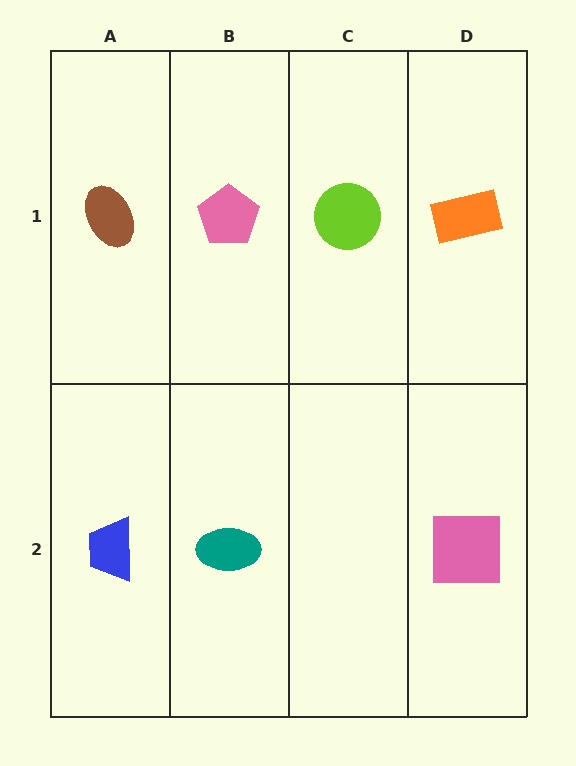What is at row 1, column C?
A lime circle.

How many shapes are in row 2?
3 shapes.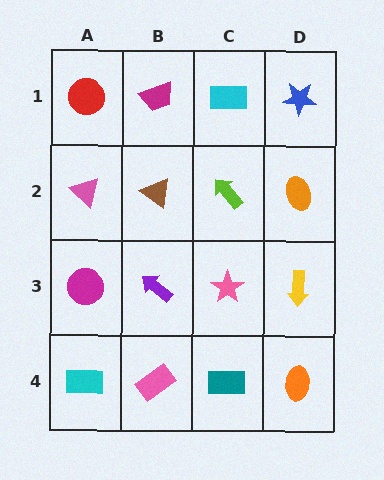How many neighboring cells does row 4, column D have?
2.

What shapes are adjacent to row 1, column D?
An orange ellipse (row 2, column D), a cyan rectangle (row 1, column C).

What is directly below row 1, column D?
An orange ellipse.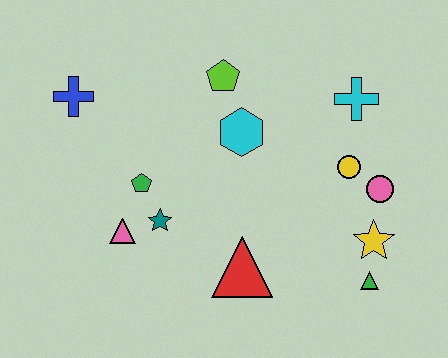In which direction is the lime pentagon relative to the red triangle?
The lime pentagon is above the red triangle.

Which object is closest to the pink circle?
The yellow circle is closest to the pink circle.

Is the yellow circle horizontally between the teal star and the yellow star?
Yes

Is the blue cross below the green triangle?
No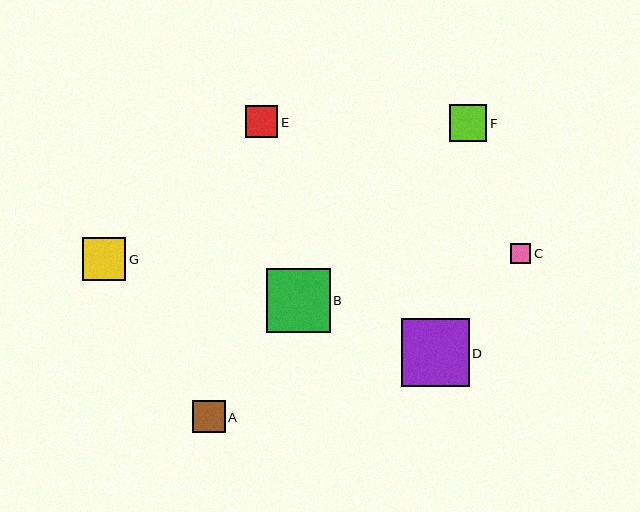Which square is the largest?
Square D is the largest with a size of approximately 68 pixels.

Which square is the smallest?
Square C is the smallest with a size of approximately 20 pixels.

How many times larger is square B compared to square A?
Square B is approximately 2.0 times the size of square A.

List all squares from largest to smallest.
From largest to smallest: D, B, G, F, A, E, C.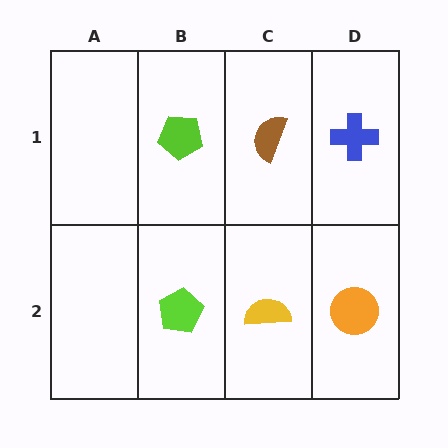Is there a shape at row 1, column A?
No, that cell is empty.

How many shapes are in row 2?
3 shapes.